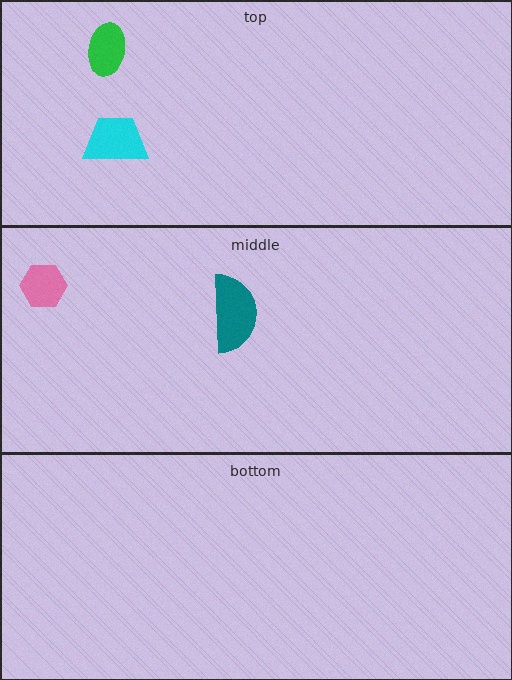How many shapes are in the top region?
2.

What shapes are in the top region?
The green ellipse, the cyan trapezoid.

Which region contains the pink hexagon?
The middle region.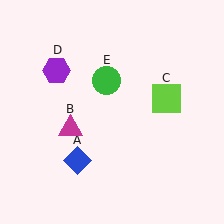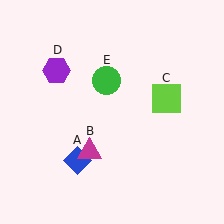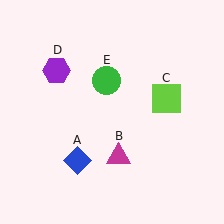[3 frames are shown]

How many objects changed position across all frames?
1 object changed position: magenta triangle (object B).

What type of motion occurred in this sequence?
The magenta triangle (object B) rotated counterclockwise around the center of the scene.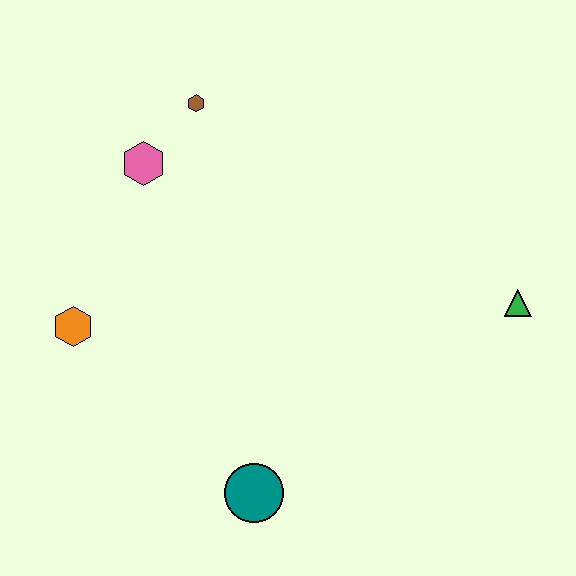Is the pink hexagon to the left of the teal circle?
Yes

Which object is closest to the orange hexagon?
The pink hexagon is closest to the orange hexagon.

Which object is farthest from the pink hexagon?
The green triangle is farthest from the pink hexagon.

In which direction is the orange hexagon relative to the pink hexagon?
The orange hexagon is below the pink hexagon.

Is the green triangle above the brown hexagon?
No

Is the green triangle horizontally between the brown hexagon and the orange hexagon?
No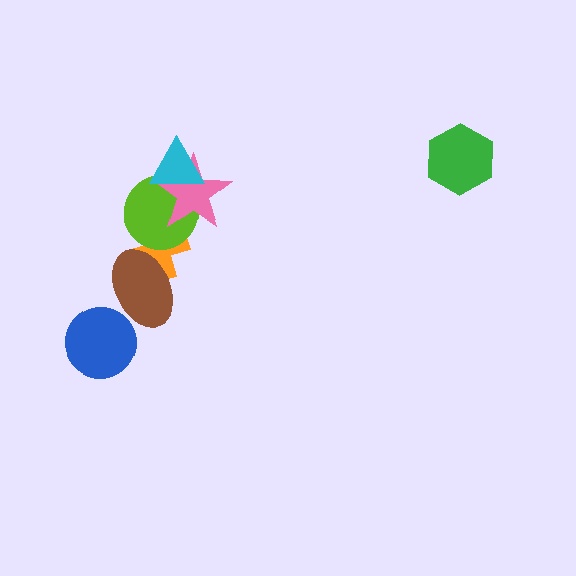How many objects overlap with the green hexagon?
0 objects overlap with the green hexagon.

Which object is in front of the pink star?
The cyan triangle is in front of the pink star.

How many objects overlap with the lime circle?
3 objects overlap with the lime circle.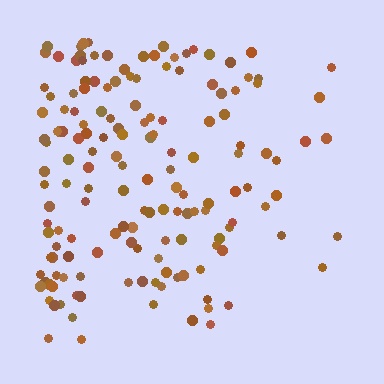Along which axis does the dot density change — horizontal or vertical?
Horizontal.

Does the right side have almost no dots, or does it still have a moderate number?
Still a moderate number, just noticeably fewer than the left.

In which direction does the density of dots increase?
From right to left, with the left side densest.